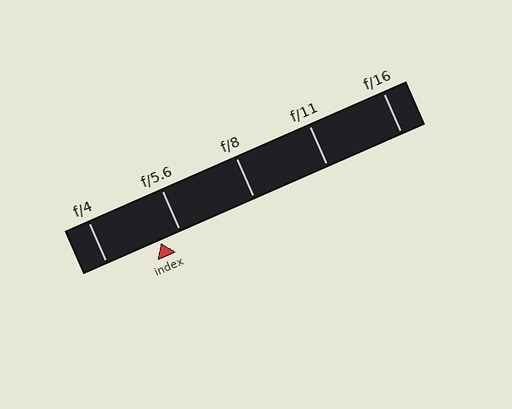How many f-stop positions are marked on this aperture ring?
There are 5 f-stop positions marked.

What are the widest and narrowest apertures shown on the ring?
The widest aperture shown is f/4 and the narrowest is f/16.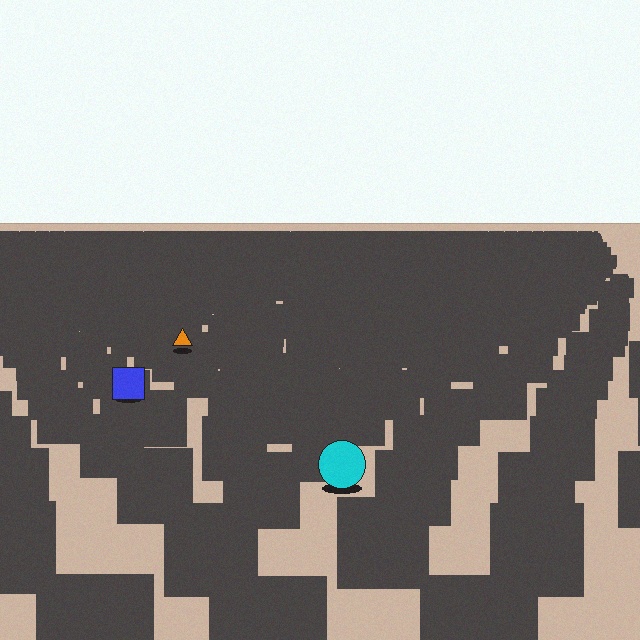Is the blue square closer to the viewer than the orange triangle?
Yes. The blue square is closer — you can tell from the texture gradient: the ground texture is coarser near it.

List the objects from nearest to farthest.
From nearest to farthest: the cyan circle, the blue square, the orange triangle.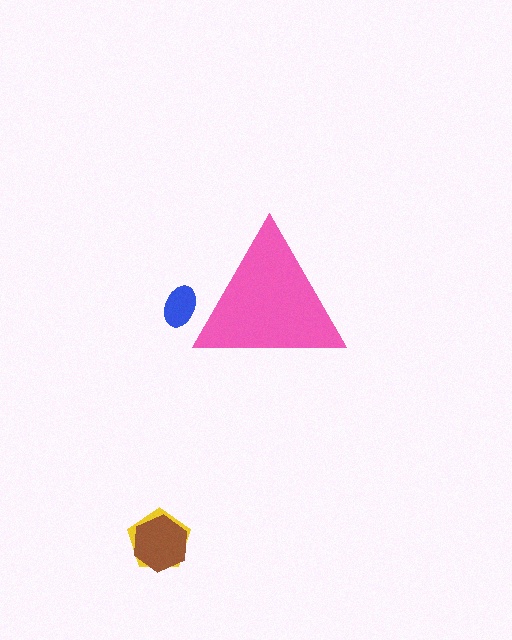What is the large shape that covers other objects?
A pink triangle.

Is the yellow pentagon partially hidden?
No, the yellow pentagon is fully visible.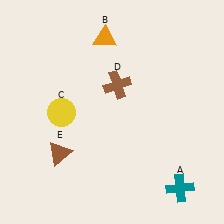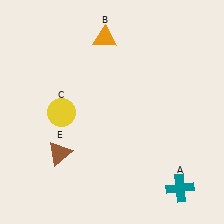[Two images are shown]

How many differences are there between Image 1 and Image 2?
There is 1 difference between the two images.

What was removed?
The brown cross (D) was removed in Image 2.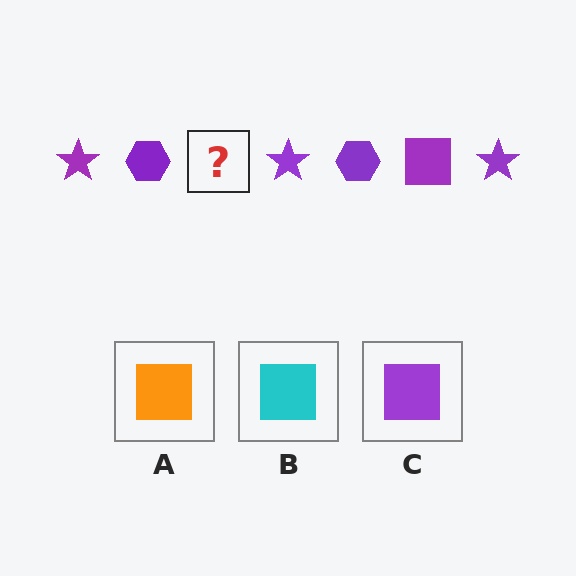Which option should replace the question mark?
Option C.